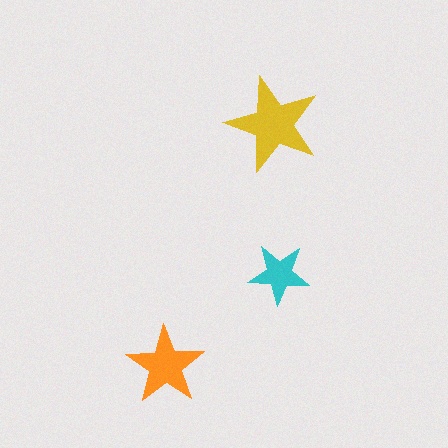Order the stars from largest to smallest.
the yellow one, the orange one, the cyan one.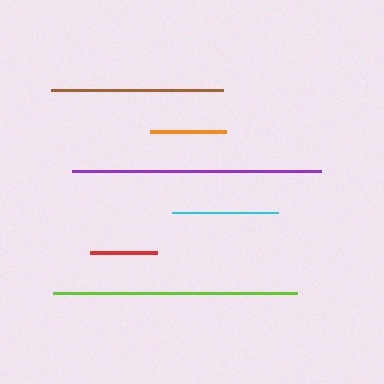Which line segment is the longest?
The purple line is the longest at approximately 249 pixels.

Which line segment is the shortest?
The red line is the shortest at approximately 67 pixels.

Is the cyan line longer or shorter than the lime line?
The lime line is longer than the cyan line.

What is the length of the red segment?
The red segment is approximately 67 pixels long.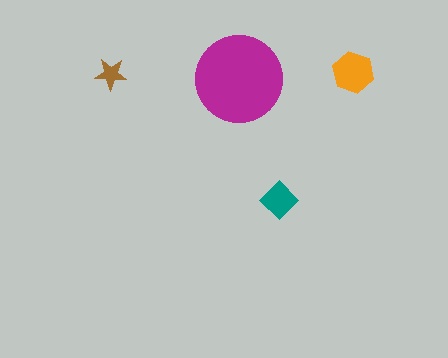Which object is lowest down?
The teal diamond is bottommost.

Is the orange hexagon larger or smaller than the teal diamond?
Larger.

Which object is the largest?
The magenta circle.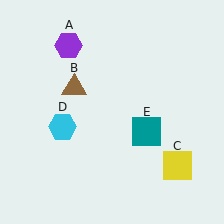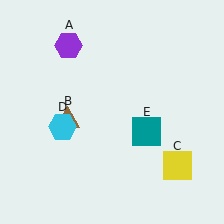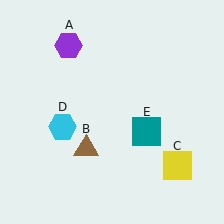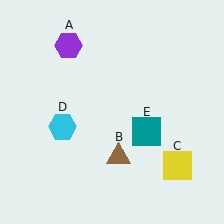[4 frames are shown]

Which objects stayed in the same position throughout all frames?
Purple hexagon (object A) and yellow square (object C) and cyan hexagon (object D) and teal square (object E) remained stationary.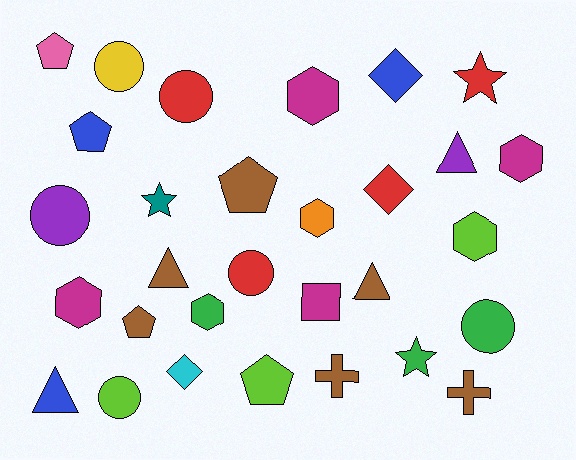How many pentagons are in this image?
There are 5 pentagons.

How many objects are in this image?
There are 30 objects.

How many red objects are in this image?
There are 4 red objects.